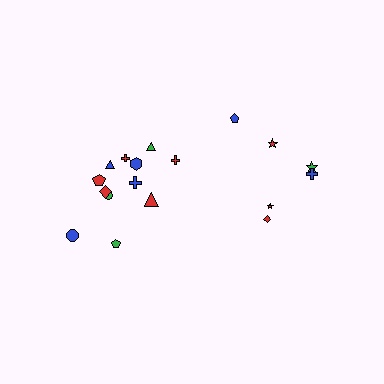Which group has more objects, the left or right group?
The left group.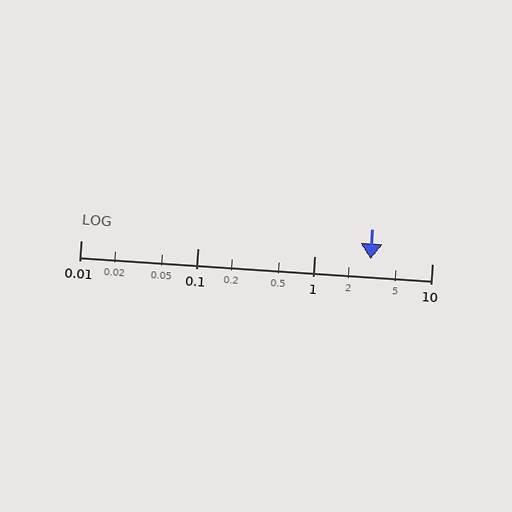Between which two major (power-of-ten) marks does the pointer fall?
The pointer is between 1 and 10.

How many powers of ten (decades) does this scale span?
The scale spans 3 decades, from 0.01 to 10.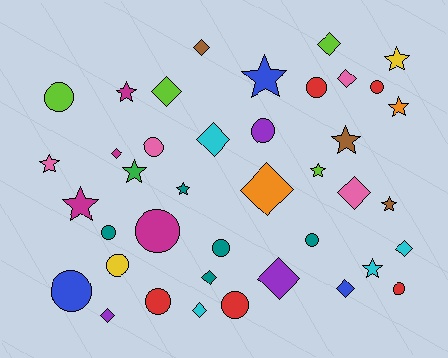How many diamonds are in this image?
There are 14 diamonds.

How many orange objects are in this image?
There are 2 orange objects.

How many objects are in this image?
There are 40 objects.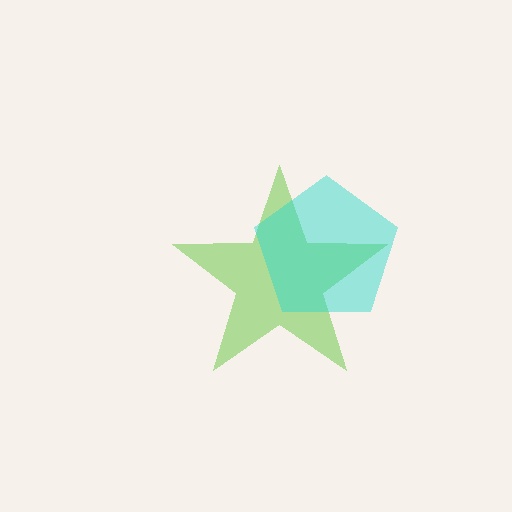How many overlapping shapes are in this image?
There are 2 overlapping shapes in the image.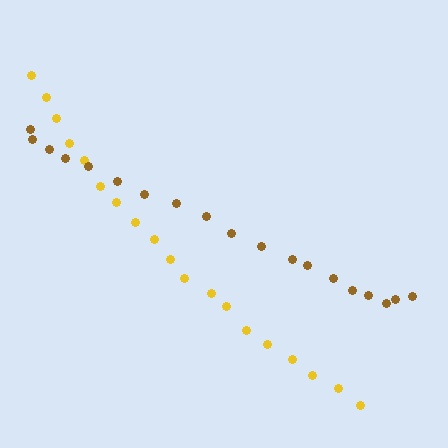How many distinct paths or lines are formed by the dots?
There are 2 distinct paths.